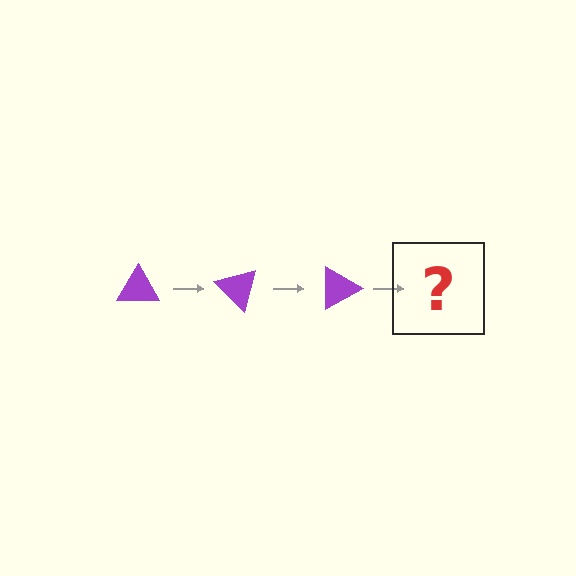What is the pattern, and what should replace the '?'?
The pattern is that the triangle rotates 45 degrees each step. The '?' should be a purple triangle rotated 135 degrees.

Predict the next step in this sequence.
The next step is a purple triangle rotated 135 degrees.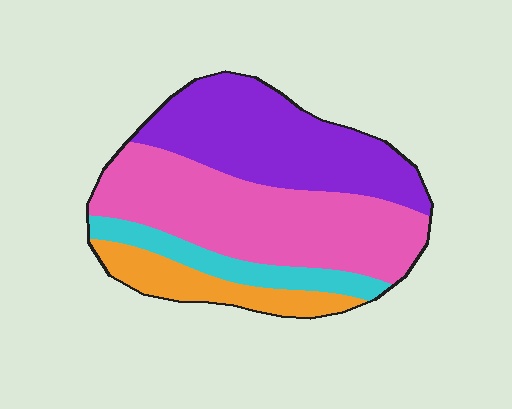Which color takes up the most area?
Pink, at roughly 40%.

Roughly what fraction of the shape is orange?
Orange takes up about one eighth (1/8) of the shape.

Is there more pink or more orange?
Pink.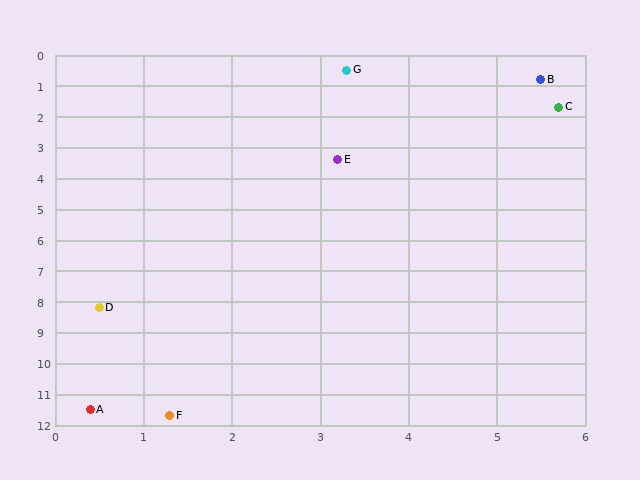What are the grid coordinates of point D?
Point D is at approximately (0.5, 8.2).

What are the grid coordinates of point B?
Point B is at approximately (5.5, 0.8).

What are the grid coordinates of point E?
Point E is at approximately (3.2, 3.4).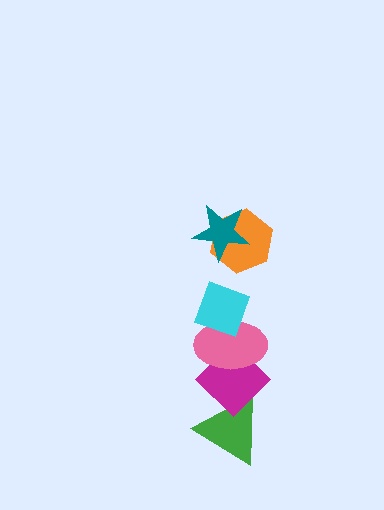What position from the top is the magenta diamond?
The magenta diamond is 5th from the top.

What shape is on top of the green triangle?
The magenta diamond is on top of the green triangle.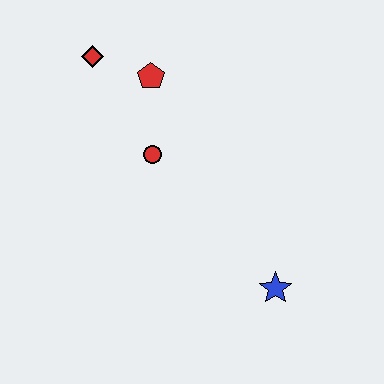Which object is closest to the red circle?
The red pentagon is closest to the red circle.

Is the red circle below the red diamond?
Yes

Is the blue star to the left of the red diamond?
No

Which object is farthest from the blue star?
The red diamond is farthest from the blue star.